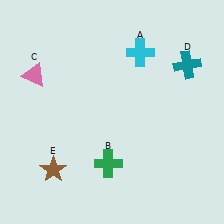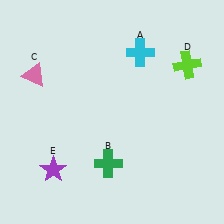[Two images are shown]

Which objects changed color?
D changed from teal to lime. E changed from brown to purple.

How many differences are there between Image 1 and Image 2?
There are 2 differences between the two images.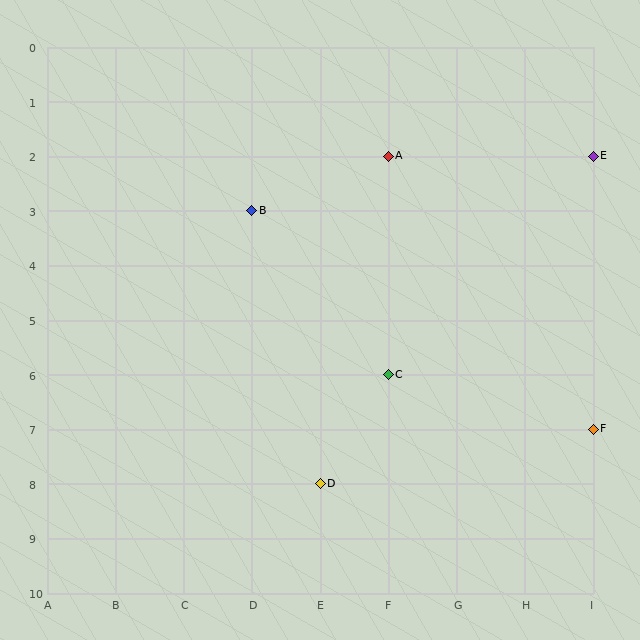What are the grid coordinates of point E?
Point E is at grid coordinates (I, 2).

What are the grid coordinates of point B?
Point B is at grid coordinates (D, 3).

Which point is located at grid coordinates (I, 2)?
Point E is at (I, 2).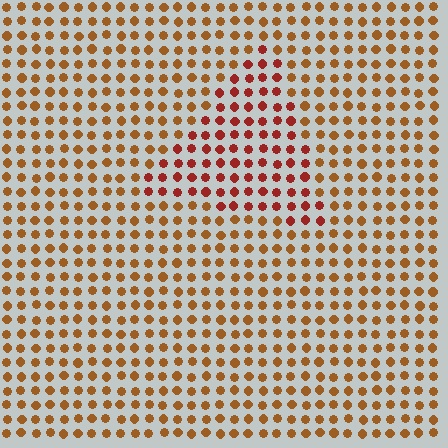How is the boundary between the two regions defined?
The boundary is defined purely by a slight shift in hue (about 29 degrees). Spacing, size, and orientation are identical on both sides.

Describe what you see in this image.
The image is filled with small brown elements in a uniform arrangement. A triangle-shaped region is visible where the elements are tinted to a slightly different hue, forming a subtle color boundary.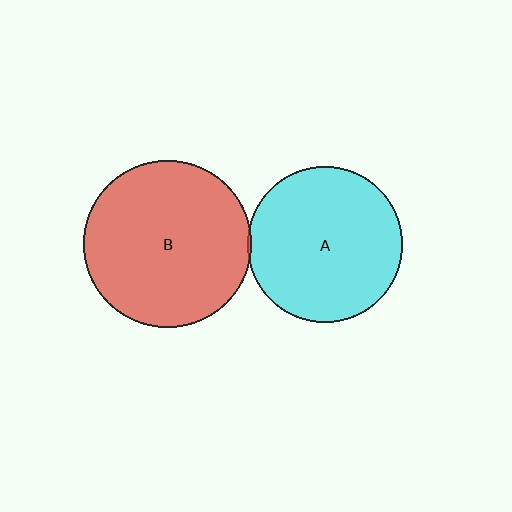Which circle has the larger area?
Circle B (red).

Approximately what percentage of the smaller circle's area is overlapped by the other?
Approximately 5%.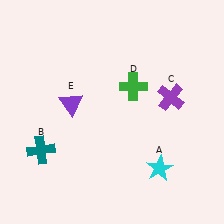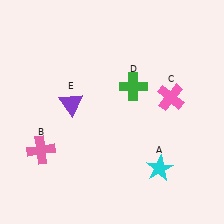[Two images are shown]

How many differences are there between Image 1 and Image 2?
There are 2 differences between the two images.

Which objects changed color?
B changed from teal to pink. C changed from purple to pink.